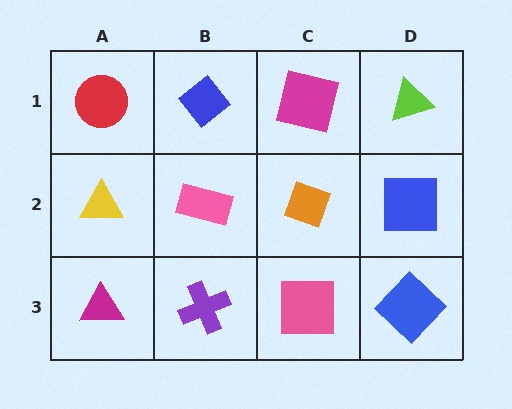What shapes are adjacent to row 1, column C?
An orange diamond (row 2, column C), a blue diamond (row 1, column B), a lime triangle (row 1, column D).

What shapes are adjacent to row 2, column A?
A red circle (row 1, column A), a magenta triangle (row 3, column A), a pink rectangle (row 2, column B).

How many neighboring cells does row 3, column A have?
2.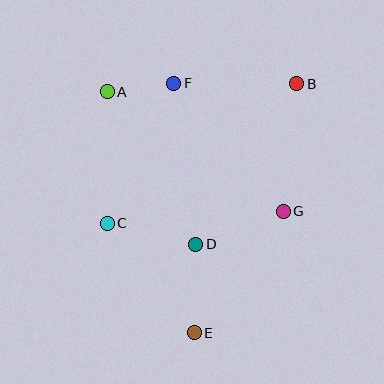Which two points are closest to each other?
Points A and F are closest to each other.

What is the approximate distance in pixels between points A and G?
The distance between A and G is approximately 212 pixels.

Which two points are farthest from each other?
Points B and E are farthest from each other.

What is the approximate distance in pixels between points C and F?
The distance between C and F is approximately 155 pixels.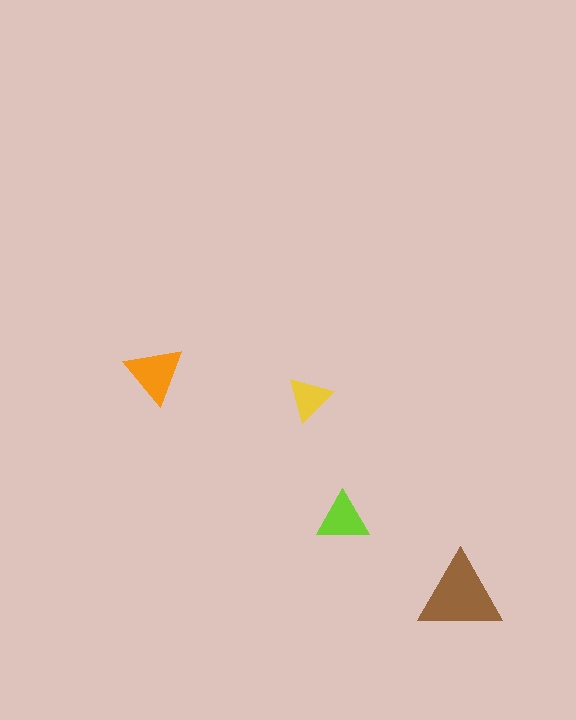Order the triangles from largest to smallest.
the brown one, the orange one, the lime one, the yellow one.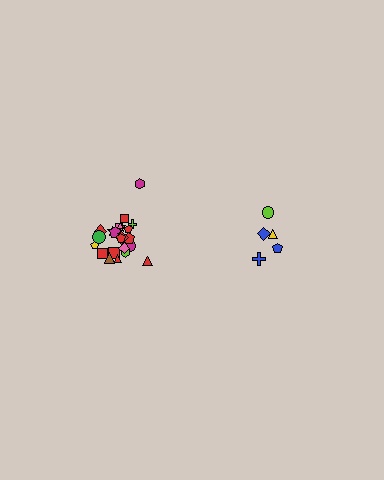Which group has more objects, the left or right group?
The left group.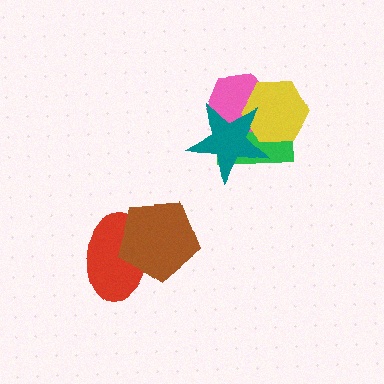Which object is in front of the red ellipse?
The brown pentagon is in front of the red ellipse.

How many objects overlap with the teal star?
3 objects overlap with the teal star.